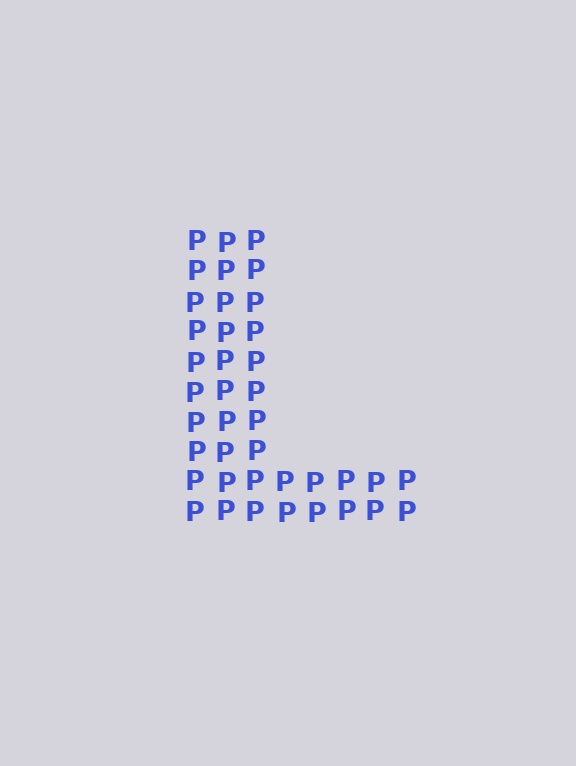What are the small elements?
The small elements are letter P's.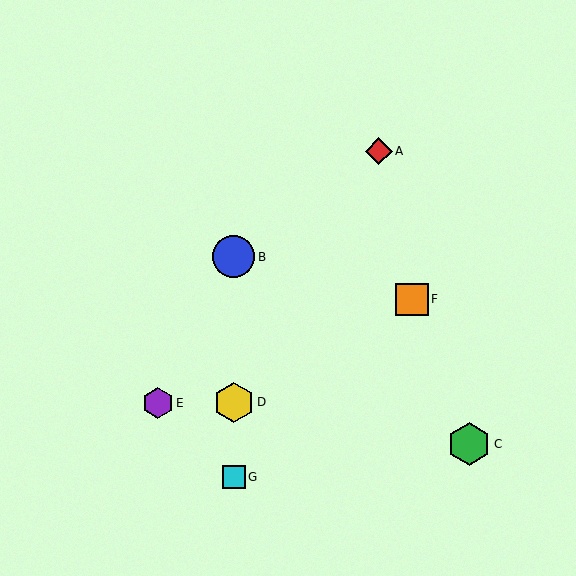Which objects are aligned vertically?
Objects B, D, G are aligned vertically.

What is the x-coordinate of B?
Object B is at x≈234.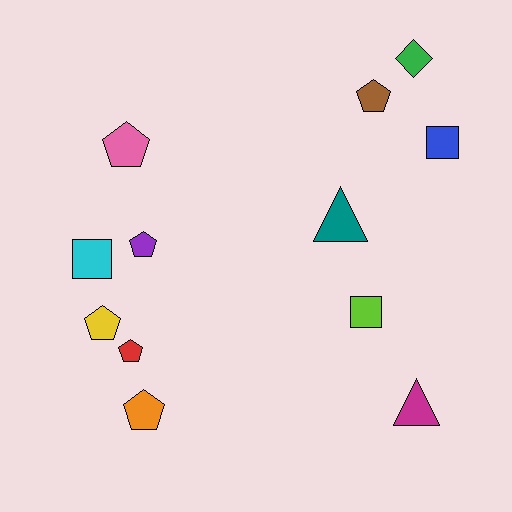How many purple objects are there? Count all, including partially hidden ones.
There is 1 purple object.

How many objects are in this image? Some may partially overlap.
There are 12 objects.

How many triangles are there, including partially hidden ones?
There are 2 triangles.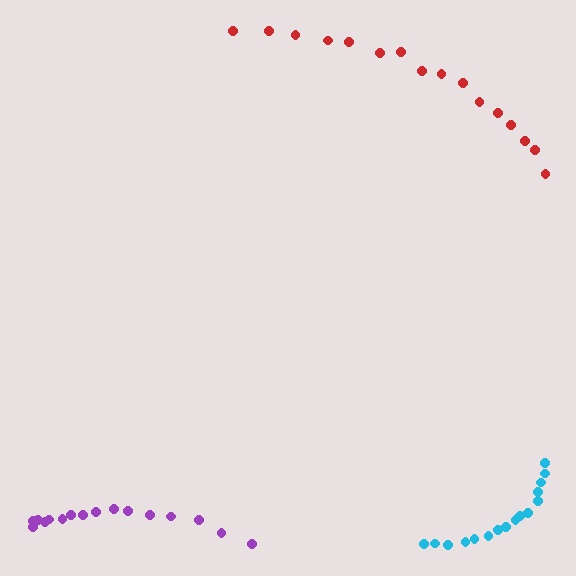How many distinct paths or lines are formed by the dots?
There are 3 distinct paths.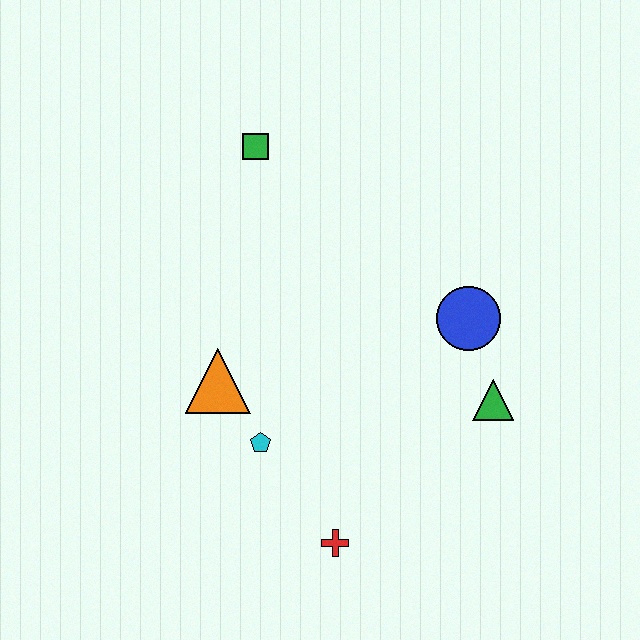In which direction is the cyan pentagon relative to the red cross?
The cyan pentagon is above the red cross.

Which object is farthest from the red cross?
The green square is farthest from the red cross.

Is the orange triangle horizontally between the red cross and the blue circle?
No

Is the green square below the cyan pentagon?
No